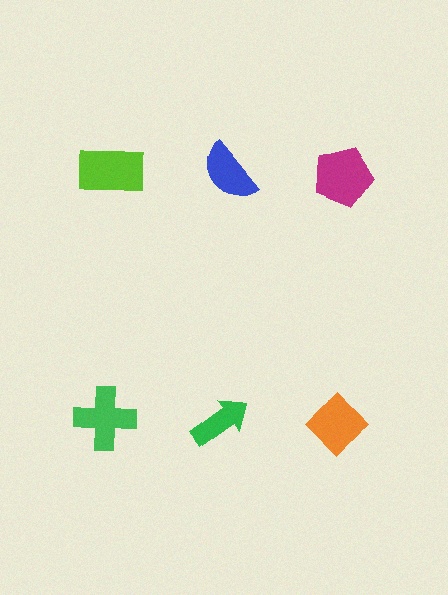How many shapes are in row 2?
3 shapes.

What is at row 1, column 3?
A magenta pentagon.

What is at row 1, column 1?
A lime rectangle.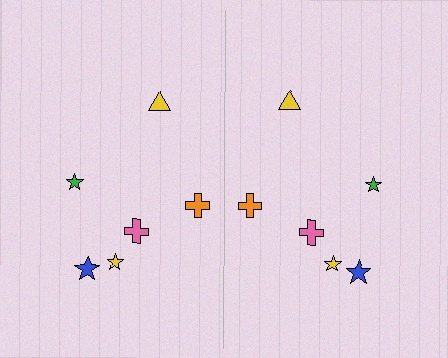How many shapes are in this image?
There are 12 shapes in this image.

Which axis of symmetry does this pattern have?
The pattern has a vertical axis of symmetry running through the center of the image.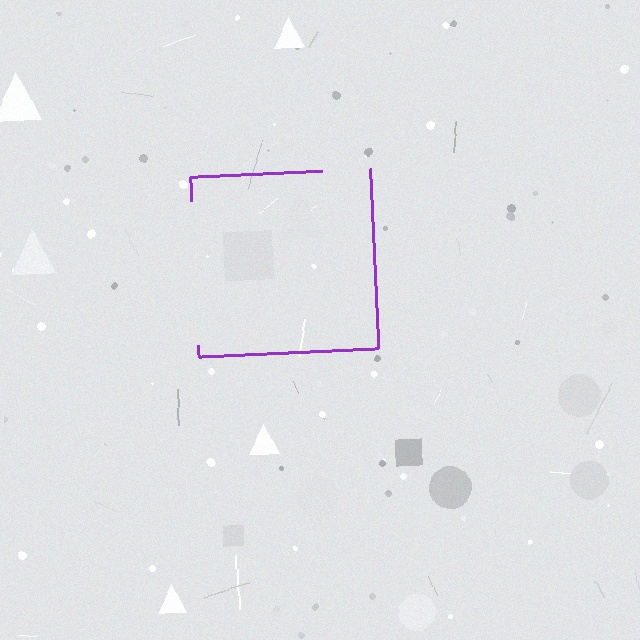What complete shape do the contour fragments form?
The contour fragments form a square.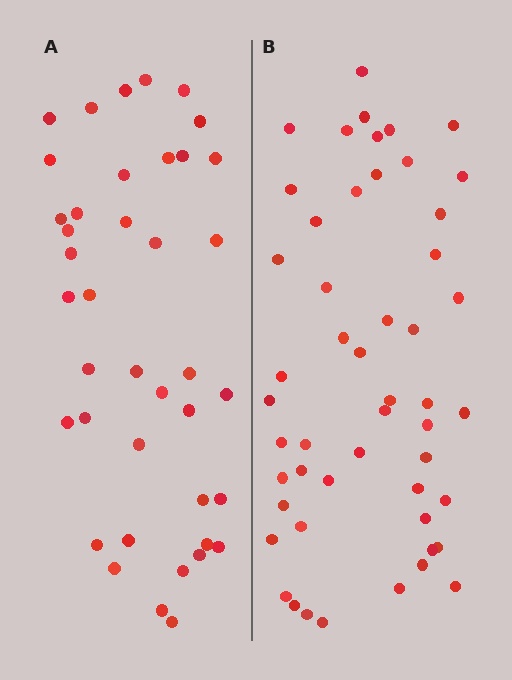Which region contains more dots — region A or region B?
Region B (the right region) has more dots.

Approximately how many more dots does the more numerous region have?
Region B has roughly 12 or so more dots than region A.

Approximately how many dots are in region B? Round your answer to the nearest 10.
About 50 dots. (The exact count is 51, which rounds to 50.)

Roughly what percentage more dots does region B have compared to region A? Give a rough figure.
About 30% more.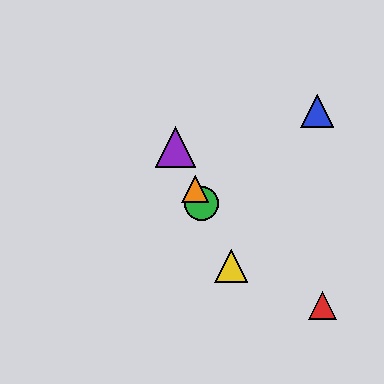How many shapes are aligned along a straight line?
4 shapes (the green circle, the yellow triangle, the purple triangle, the orange triangle) are aligned along a straight line.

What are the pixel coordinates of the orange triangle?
The orange triangle is at (195, 189).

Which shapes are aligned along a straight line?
The green circle, the yellow triangle, the purple triangle, the orange triangle are aligned along a straight line.